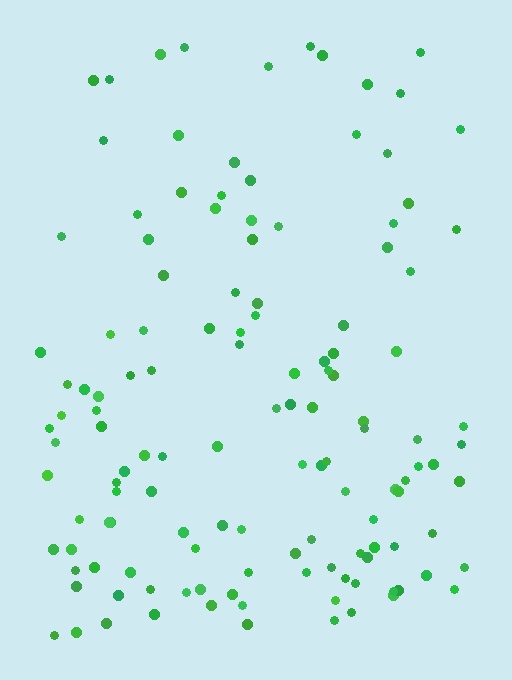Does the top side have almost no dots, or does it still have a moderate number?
Still a moderate number, just noticeably fewer than the bottom.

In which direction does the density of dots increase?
From top to bottom, with the bottom side densest.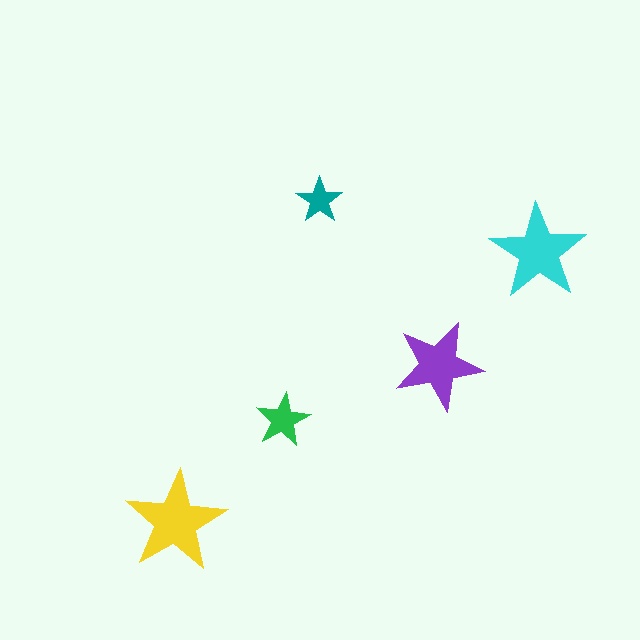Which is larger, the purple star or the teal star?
The purple one.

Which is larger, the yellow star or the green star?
The yellow one.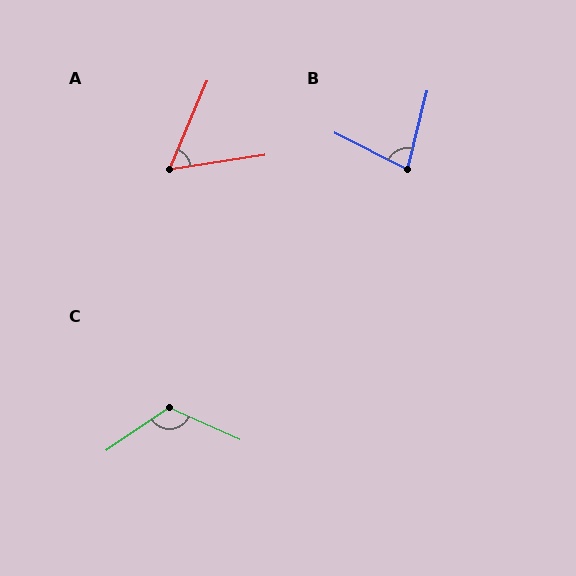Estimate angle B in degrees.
Approximately 77 degrees.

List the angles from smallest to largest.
A (58°), B (77°), C (121°).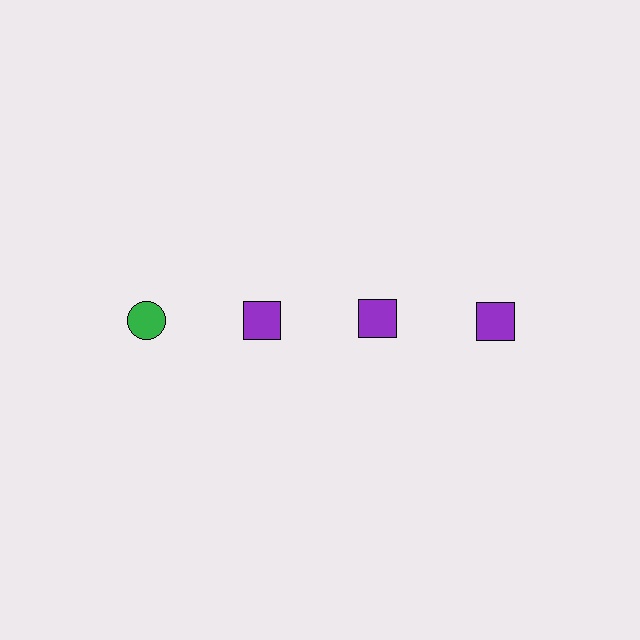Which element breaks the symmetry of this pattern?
The green circle in the top row, leftmost column breaks the symmetry. All other shapes are purple squares.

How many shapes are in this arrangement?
There are 4 shapes arranged in a grid pattern.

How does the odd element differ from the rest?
It differs in both color (green instead of purple) and shape (circle instead of square).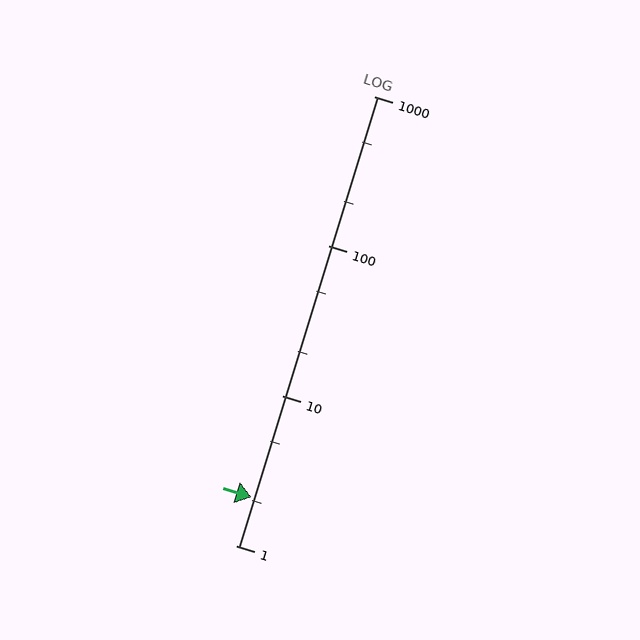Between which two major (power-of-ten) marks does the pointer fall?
The pointer is between 1 and 10.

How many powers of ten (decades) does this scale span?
The scale spans 3 decades, from 1 to 1000.